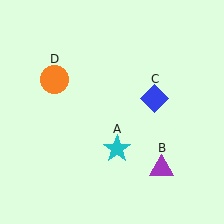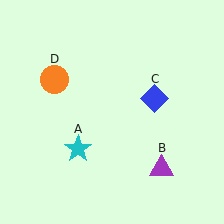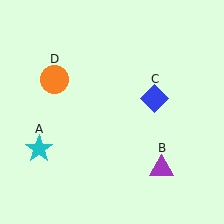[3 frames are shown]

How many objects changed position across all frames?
1 object changed position: cyan star (object A).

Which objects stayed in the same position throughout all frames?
Purple triangle (object B) and blue diamond (object C) and orange circle (object D) remained stationary.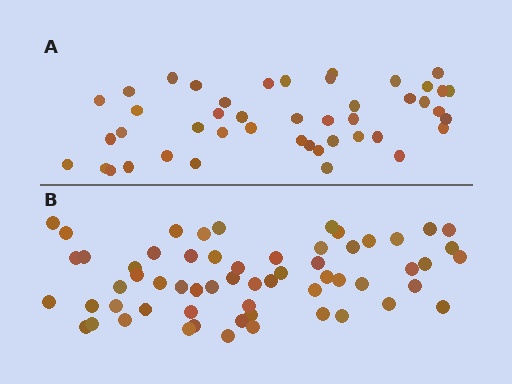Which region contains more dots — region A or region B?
Region B (the bottom region) has more dots.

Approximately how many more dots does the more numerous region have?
Region B has approximately 15 more dots than region A.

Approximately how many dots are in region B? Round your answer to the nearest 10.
About 60 dots.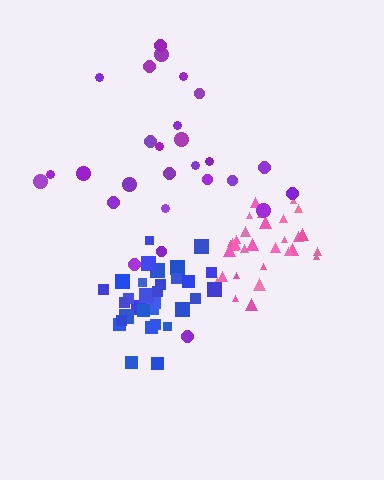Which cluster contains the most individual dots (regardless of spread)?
Blue (33).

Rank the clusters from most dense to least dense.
blue, pink, purple.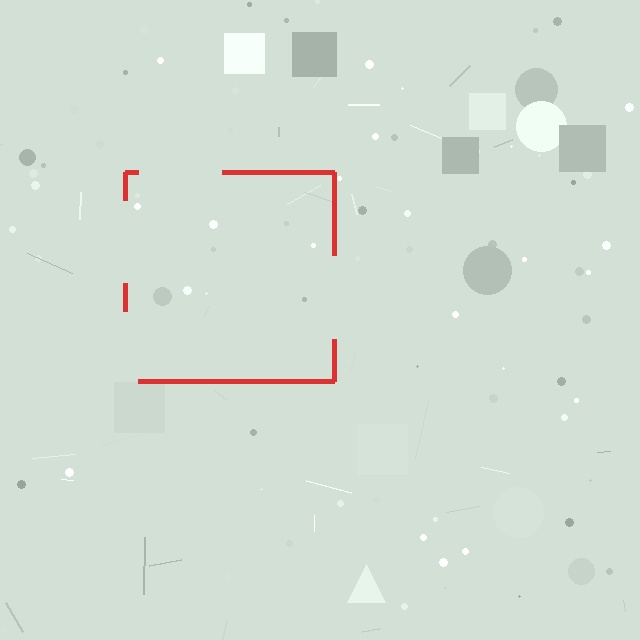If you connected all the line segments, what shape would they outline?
They would outline a square.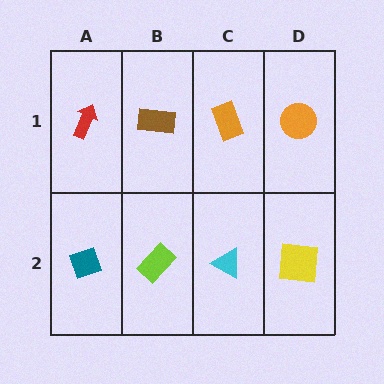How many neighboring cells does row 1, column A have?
2.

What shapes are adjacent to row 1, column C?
A cyan triangle (row 2, column C), a brown rectangle (row 1, column B), an orange circle (row 1, column D).